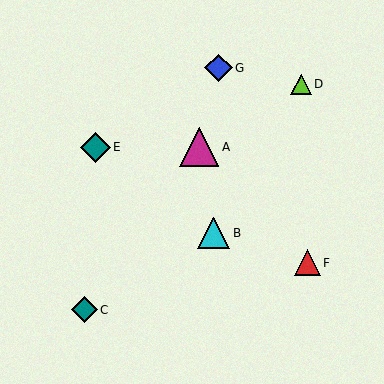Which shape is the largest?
The magenta triangle (labeled A) is the largest.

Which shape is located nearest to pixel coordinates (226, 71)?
The blue diamond (labeled G) at (218, 68) is nearest to that location.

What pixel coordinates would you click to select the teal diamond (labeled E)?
Click at (96, 147) to select the teal diamond E.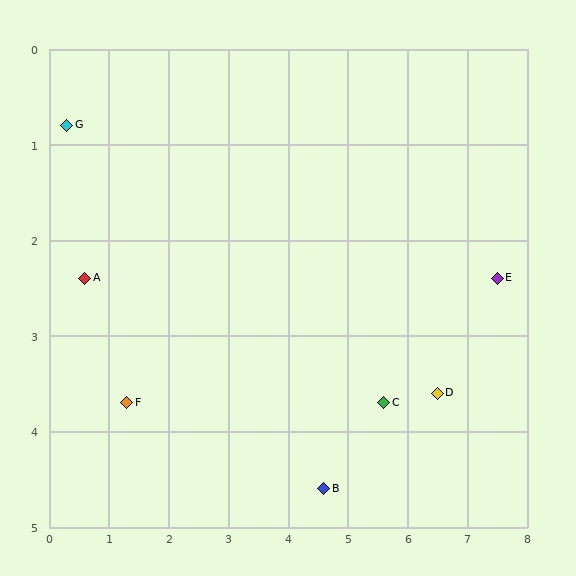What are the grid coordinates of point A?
Point A is at approximately (0.6, 2.4).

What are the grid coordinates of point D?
Point D is at approximately (6.5, 3.6).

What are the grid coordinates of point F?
Point F is at approximately (1.3, 3.7).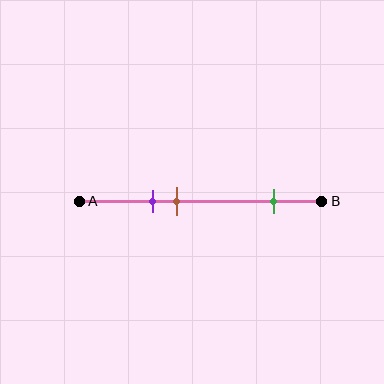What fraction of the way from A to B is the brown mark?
The brown mark is approximately 40% (0.4) of the way from A to B.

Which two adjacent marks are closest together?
The purple and brown marks are the closest adjacent pair.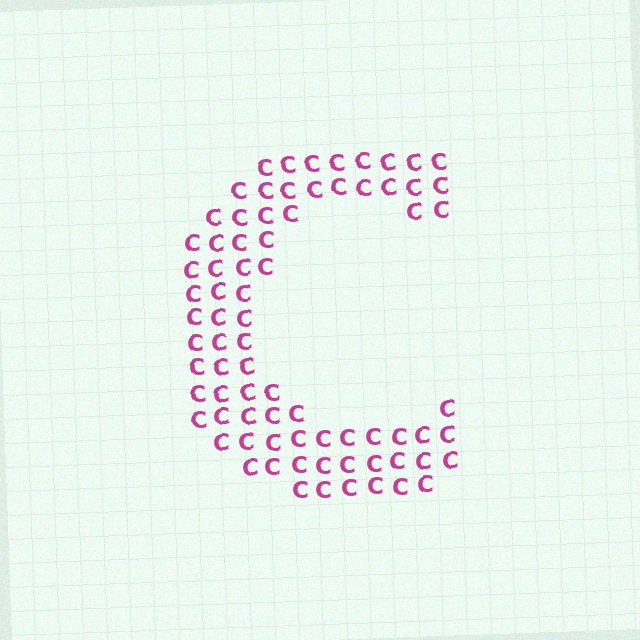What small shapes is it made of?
It is made of small letter C's.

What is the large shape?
The large shape is the letter C.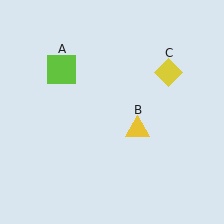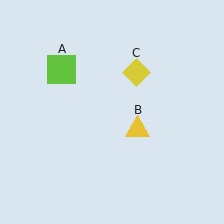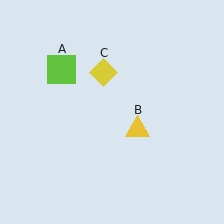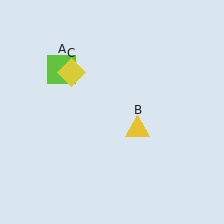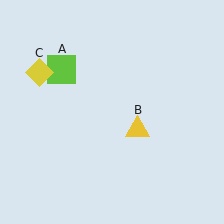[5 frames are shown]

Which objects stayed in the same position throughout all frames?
Lime square (object A) and yellow triangle (object B) remained stationary.